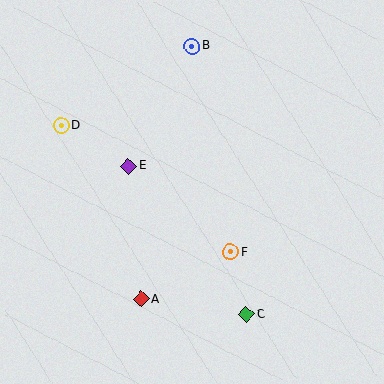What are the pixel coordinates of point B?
Point B is at (192, 46).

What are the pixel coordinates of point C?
Point C is at (246, 314).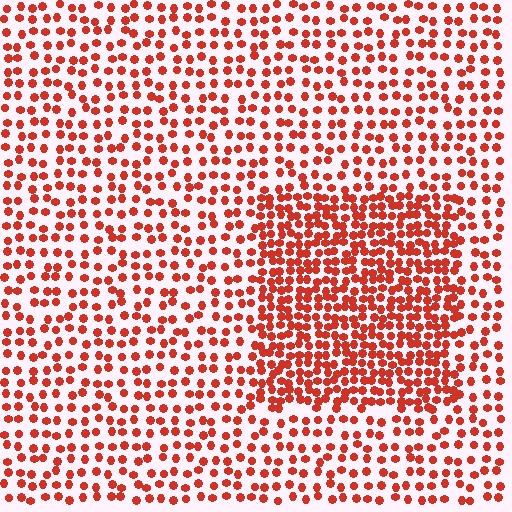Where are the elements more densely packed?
The elements are more densely packed inside the rectangle boundary.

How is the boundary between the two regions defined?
The boundary is defined by a change in element density (approximately 2.0x ratio). All elements are the same color, size, and shape.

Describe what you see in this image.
The image contains small red elements arranged at two different densities. A rectangle-shaped region is visible where the elements are more densely packed than the surrounding area.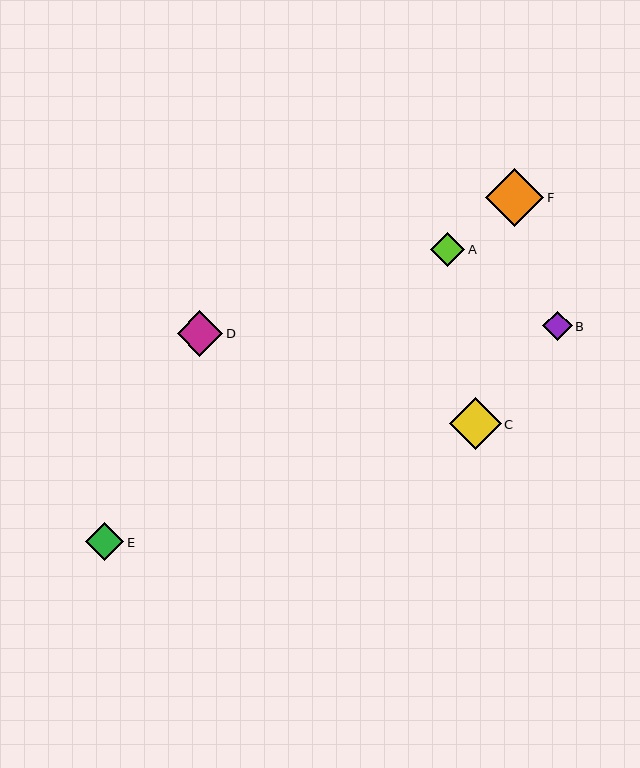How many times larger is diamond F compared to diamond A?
Diamond F is approximately 1.7 times the size of diamond A.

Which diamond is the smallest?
Diamond B is the smallest with a size of approximately 29 pixels.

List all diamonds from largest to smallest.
From largest to smallest: F, C, D, E, A, B.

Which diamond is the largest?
Diamond F is the largest with a size of approximately 58 pixels.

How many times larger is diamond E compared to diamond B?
Diamond E is approximately 1.3 times the size of diamond B.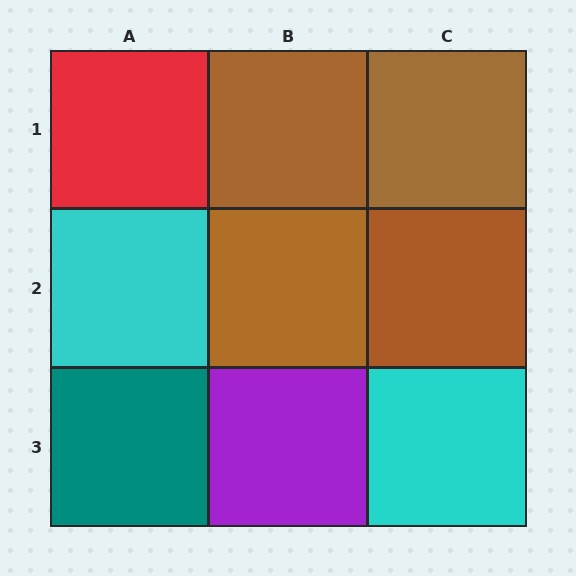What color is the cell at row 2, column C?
Brown.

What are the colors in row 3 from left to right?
Teal, purple, cyan.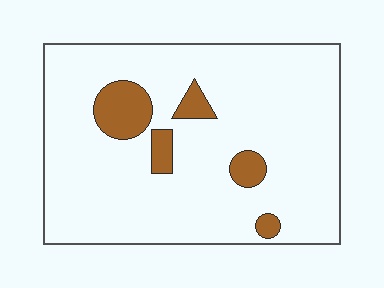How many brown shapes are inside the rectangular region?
5.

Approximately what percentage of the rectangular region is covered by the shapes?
Approximately 10%.